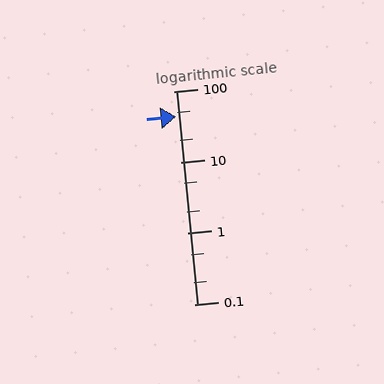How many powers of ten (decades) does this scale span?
The scale spans 3 decades, from 0.1 to 100.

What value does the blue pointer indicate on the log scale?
The pointer indicates approximately 44.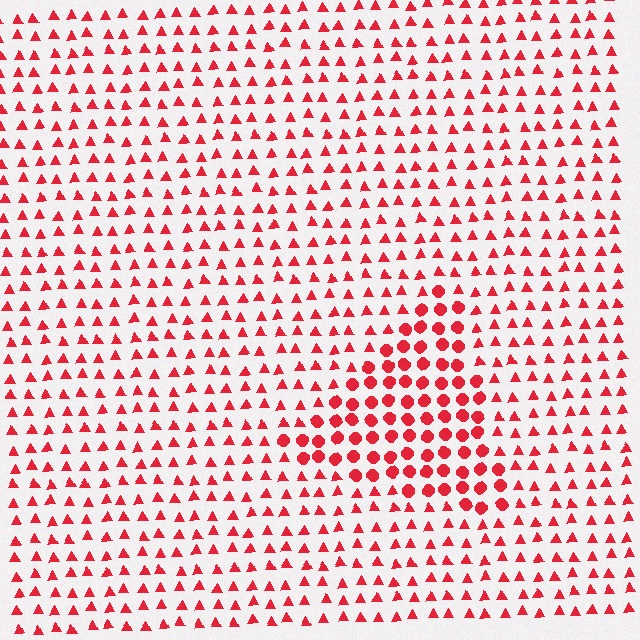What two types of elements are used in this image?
The image uses circles inside the triangle region and triangles outside it.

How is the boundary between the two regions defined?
The boundary is defined by a change in element shape: circles inside vs. triangles outside. All elements share the same color and spacing.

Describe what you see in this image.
The image is filled with small red elements arranged in a uniform grid. A triangle-shaped region contains circles, while the surrounding area contains triangles. The boundary is defined purely by the change in element shape.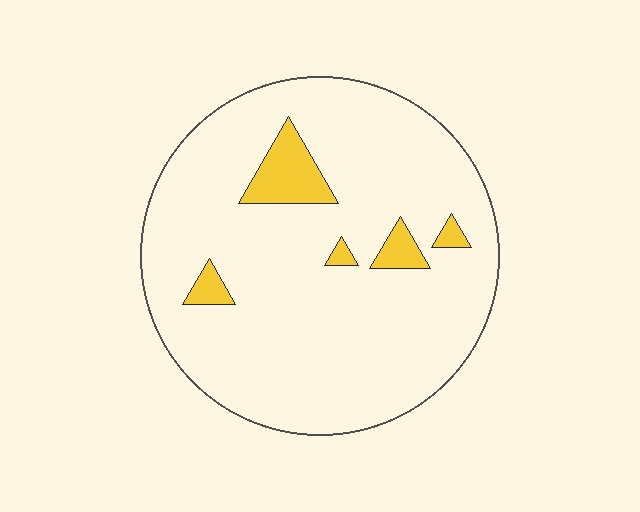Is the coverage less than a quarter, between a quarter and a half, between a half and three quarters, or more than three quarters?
Less than a quarter.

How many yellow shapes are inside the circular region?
5.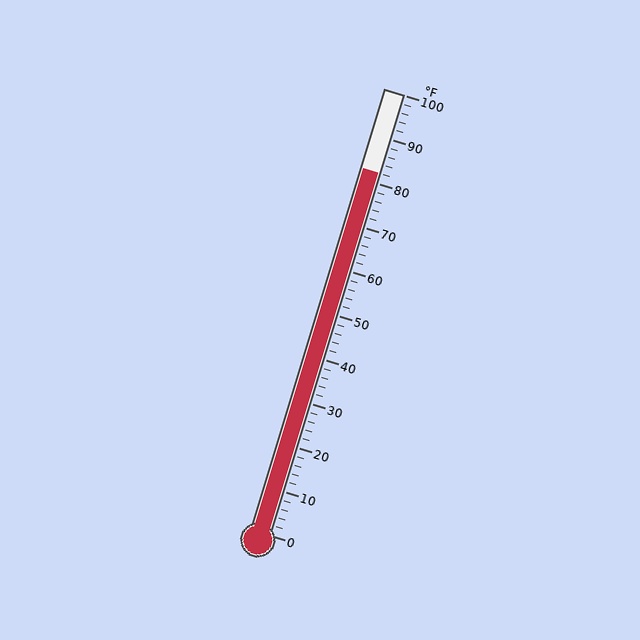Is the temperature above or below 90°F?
The temperature is below 90°F.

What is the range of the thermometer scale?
The thermometer scale ranges from 0°F to 100°F.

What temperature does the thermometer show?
The thermometer shows approximately 82°F.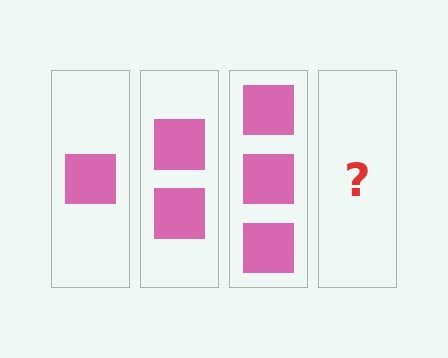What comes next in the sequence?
The next element should be 4 squares.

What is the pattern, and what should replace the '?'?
The pattern is that each step adds one more square. The '?' should be 4 squares.